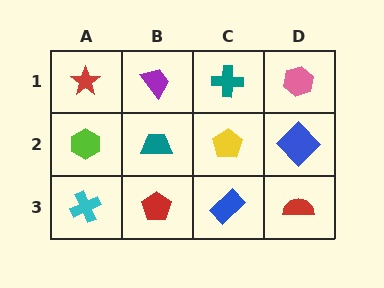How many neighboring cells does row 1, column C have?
3.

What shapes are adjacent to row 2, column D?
A pink hexagon (row 1, column D), a red semicircle (row 3, column D), a yellow pentagon (row 2, column C).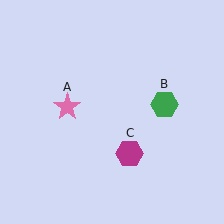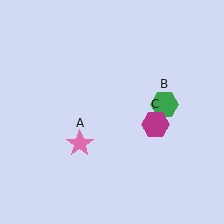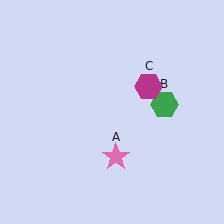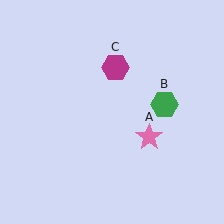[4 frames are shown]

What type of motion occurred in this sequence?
The pink star (object A), magenta hexagon (object C) rotated counterclockwise around the center of the scene.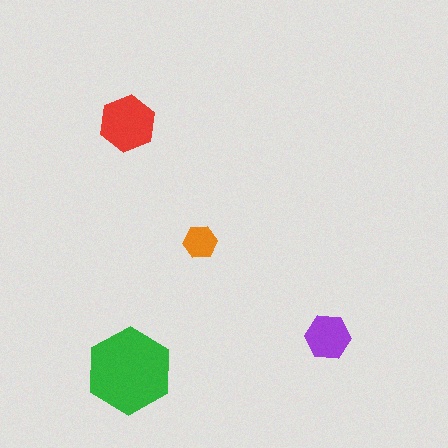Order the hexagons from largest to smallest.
the green one, the red one, the purple one, the orange one.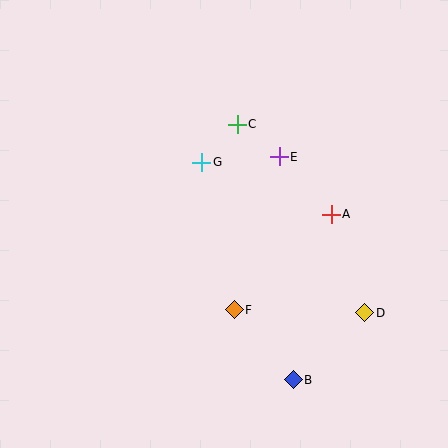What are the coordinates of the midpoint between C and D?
The midpoint between C and D is at (301, 219).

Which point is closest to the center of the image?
Point G at (202, 162) is closest to the center.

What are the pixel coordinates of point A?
Point A is at (331, 214).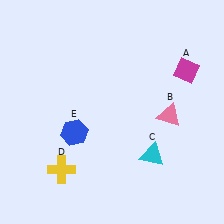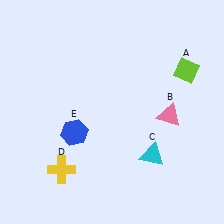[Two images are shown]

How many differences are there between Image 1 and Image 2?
There is 1 difference between the two images.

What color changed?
The diamond (A) changed from magenta in Image 1 to lime in Image 2.